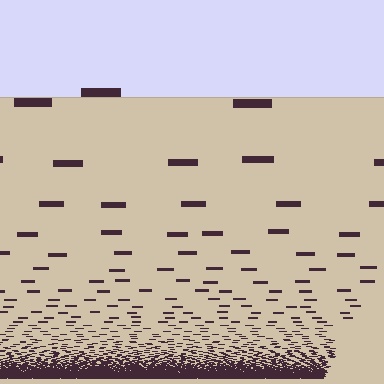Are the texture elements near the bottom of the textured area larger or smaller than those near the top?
Smaller. The gradient is inverted — elements near the bottom are smaller and denser.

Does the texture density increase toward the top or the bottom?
Density increases toward the bottom.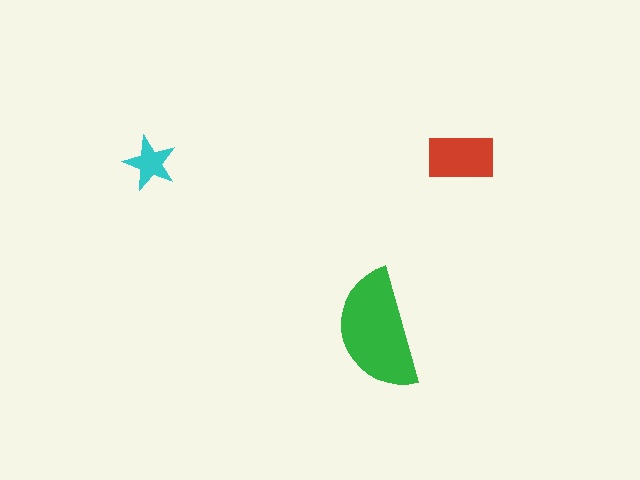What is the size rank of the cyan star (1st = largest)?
3rd.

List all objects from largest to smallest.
The green semicircle, the red rectangle, the cyan star.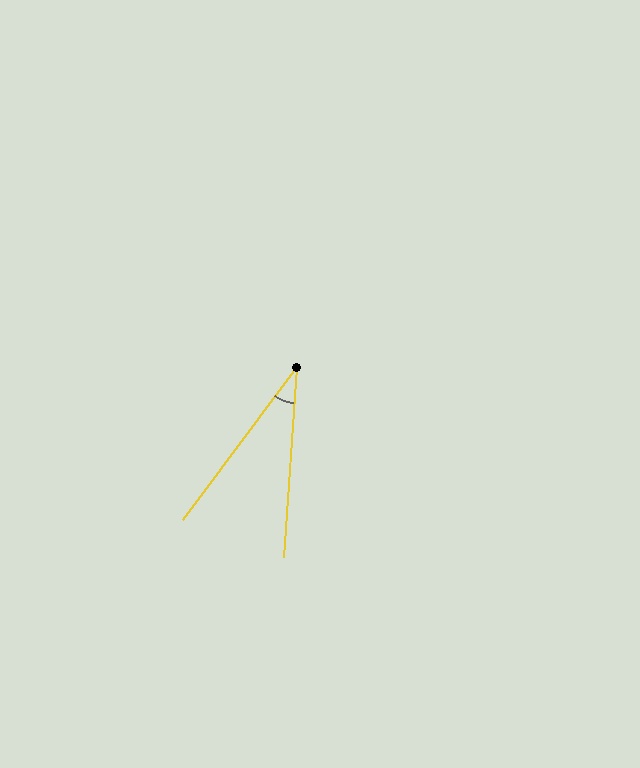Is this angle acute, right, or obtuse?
It is acute.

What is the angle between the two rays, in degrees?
Approximately 33 degrees.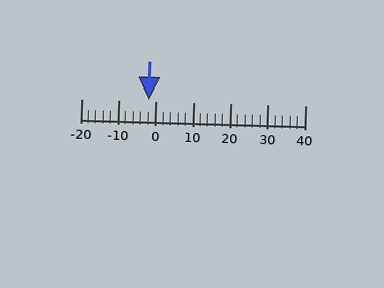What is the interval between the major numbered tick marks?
The major tick marks are spaced 10 units apart.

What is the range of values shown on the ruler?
The ruler shows values from -20 to 40.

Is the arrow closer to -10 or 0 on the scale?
The arrow is closer to 0.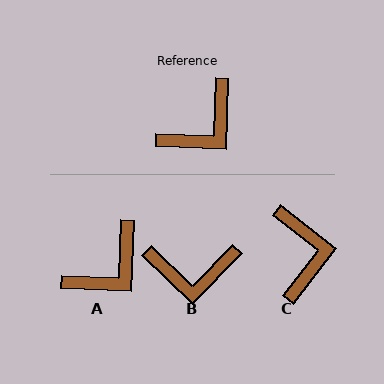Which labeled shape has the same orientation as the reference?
A.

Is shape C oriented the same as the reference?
No, it is off by about 55 degrees.